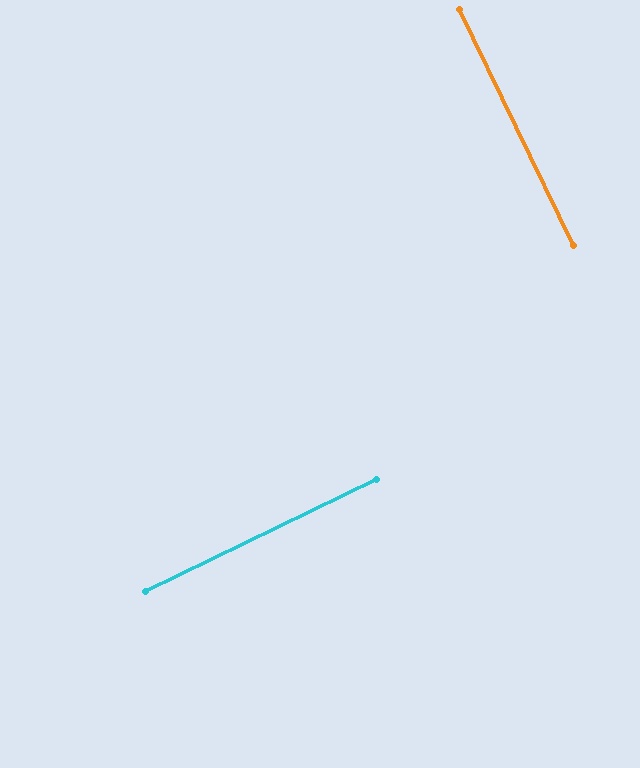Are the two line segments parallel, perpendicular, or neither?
Perpendicular — they meet at approximately 90°.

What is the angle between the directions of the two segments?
Approximately 90 degrees.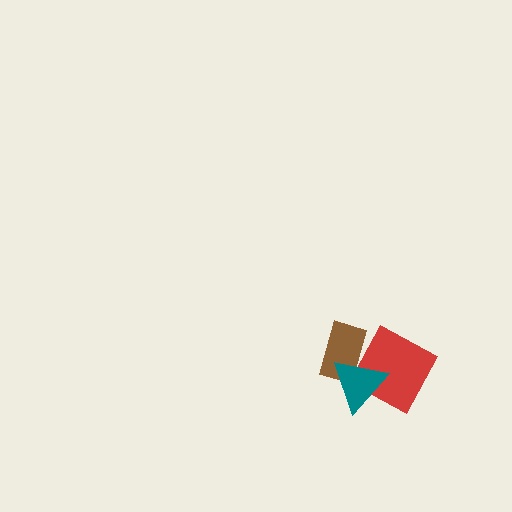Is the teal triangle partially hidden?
No, no other shape covers it.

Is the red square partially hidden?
Yes, it is partially covered by another shape.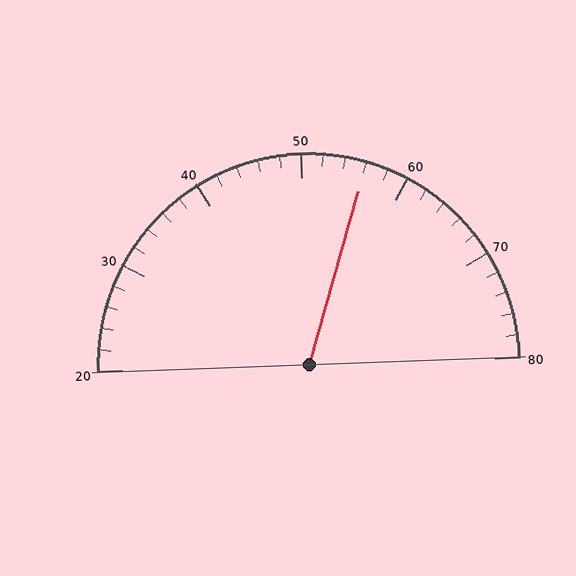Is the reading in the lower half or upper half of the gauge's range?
The reading is in the upper half of the range (20 to 80).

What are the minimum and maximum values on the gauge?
The gauge ranges from 20 to 80.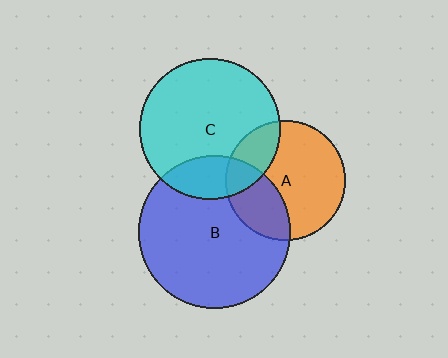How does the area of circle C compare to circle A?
Approximately 1.4 times.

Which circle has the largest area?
Circle B (blue).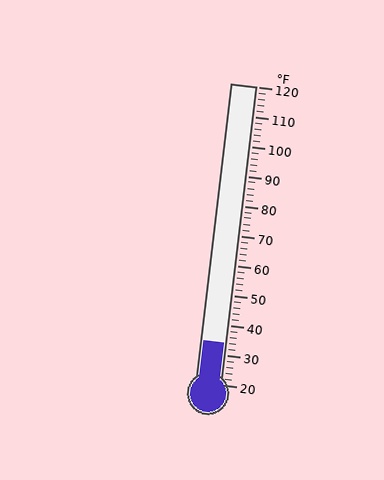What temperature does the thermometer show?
The thermometer shows approximately 34°F.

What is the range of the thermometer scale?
The thermometer scale ranges from 20°F to 120°F.